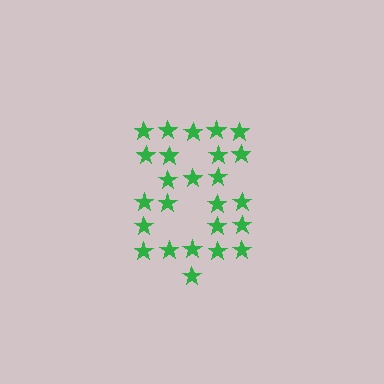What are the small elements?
The small elements are stars.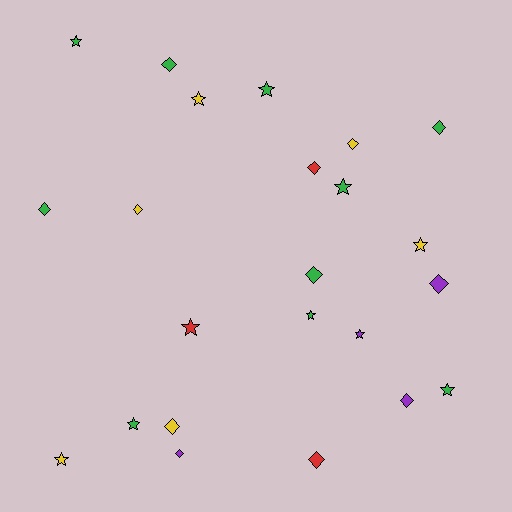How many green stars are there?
There are 6 green stars.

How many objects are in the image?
There are 23 objects.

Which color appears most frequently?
Green, with 10 objects.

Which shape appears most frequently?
Diamond, with 12 objects.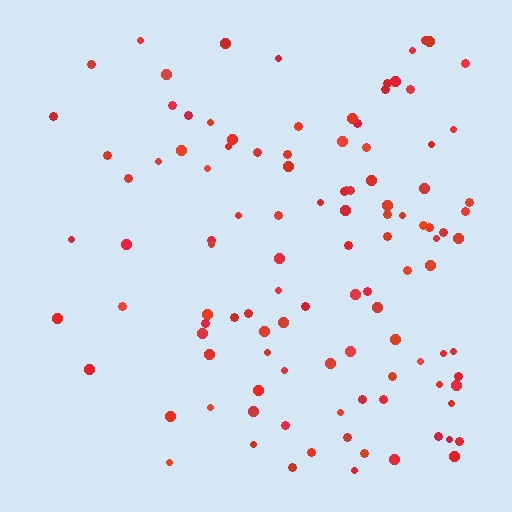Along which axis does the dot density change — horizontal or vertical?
Horizontal.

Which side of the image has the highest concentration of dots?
The right.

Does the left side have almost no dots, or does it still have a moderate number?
Still a moderate number, just noticeably fewer than the right.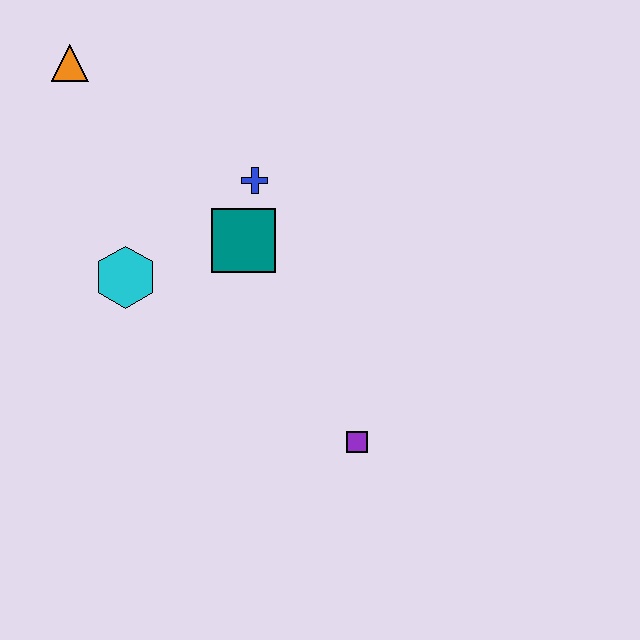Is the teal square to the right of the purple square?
No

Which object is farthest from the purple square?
The orange triangle is farthest from the purple square.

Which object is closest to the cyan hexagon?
The teal square is closest to the cyan hexagon.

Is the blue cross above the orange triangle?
No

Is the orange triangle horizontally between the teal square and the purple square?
No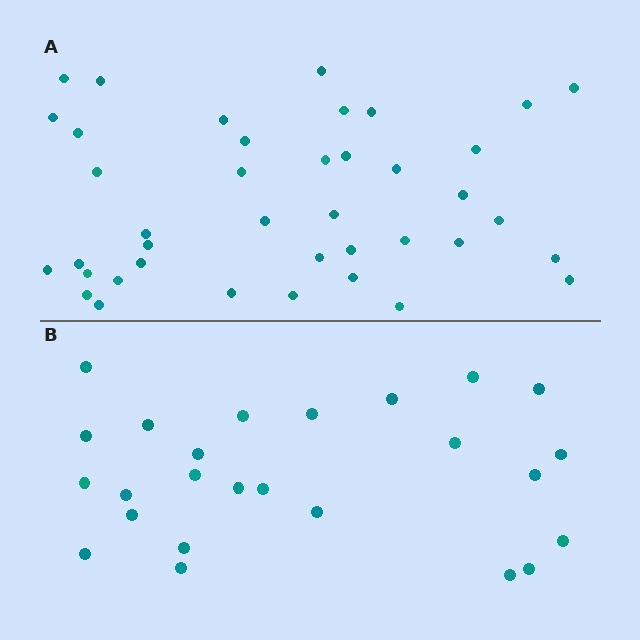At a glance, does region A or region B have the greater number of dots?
Region A (the top region) has more dots.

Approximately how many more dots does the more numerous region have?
Region A has approximately 15 more dots than region B.